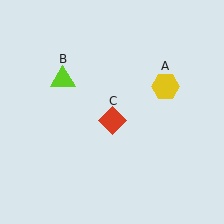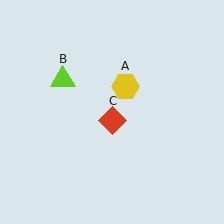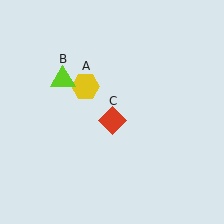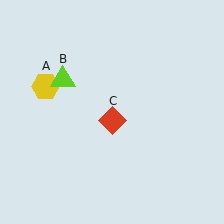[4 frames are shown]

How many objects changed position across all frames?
1 object changed position: yellow hexagon (object A).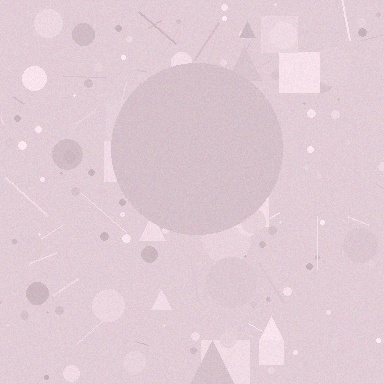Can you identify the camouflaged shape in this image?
The camouflaged shape is a circle.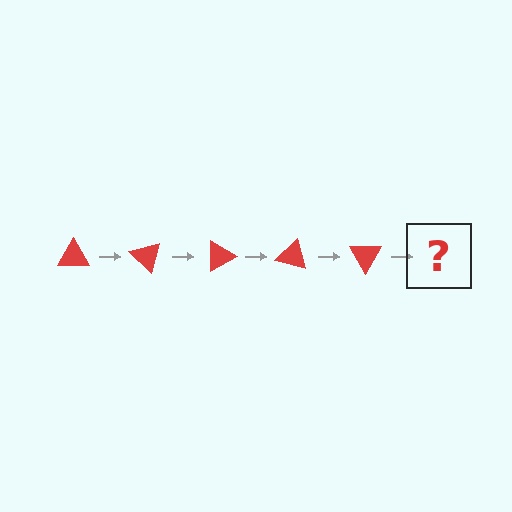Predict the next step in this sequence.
The next step is a red triangle rotated 225 degrees.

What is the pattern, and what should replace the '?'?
The pattern is that the triangle rotates 45 degrees each step. The '?' should be a red triangle rotated 225 degrees.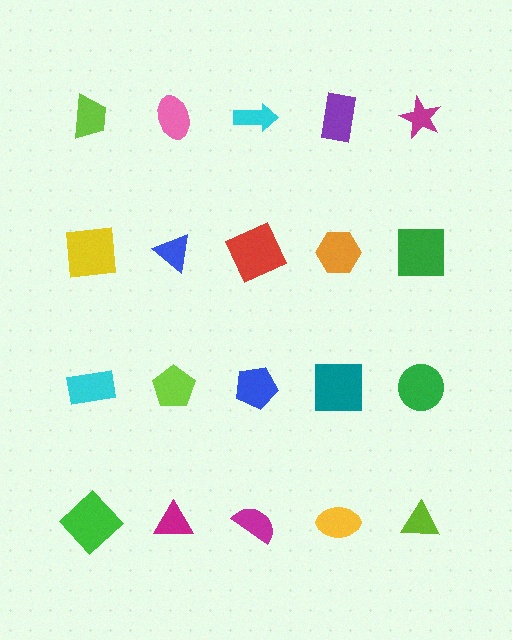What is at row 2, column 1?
A yellow square.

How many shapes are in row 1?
5 shapes.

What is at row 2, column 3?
A red square.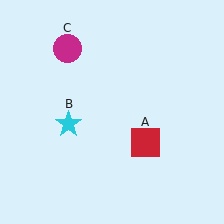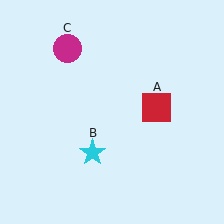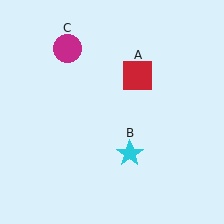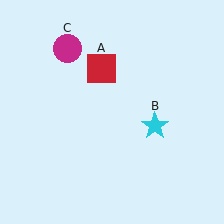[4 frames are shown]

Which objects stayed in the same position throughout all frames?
Magenta circle (object C) remained stationary.